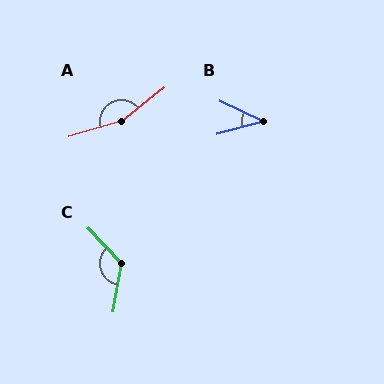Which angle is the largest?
A, at approximately 158 degrees.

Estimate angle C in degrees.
Approximately 126 degrees.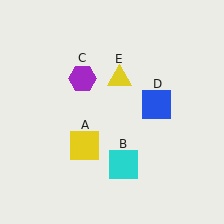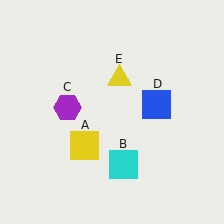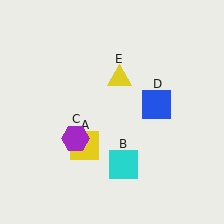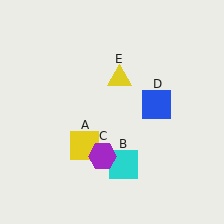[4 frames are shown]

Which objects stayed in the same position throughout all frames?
Yellow square (object A) and cyan square (object B) and blue square (object D) and yellow triangle (object E) remained stationary.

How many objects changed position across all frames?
1 object changed position: purple hexagon (object C).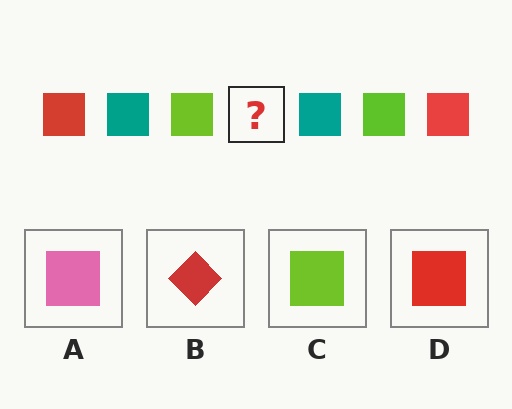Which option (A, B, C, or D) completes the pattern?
D.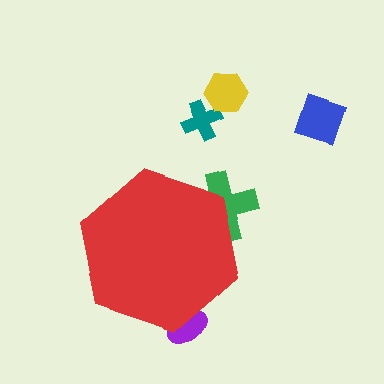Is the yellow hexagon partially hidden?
No, the yellow hexagon is fully visible.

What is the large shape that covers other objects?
A red hexagon.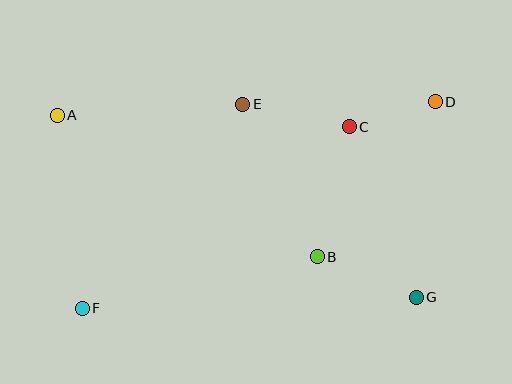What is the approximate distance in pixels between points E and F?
The distance between E and F is approximately 260 pixels.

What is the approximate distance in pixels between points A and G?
The distance between A and G is approximately 403 pixels.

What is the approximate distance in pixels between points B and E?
The distance between B and E is approximately 170 pixels.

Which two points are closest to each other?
Points C and D are closest to each other.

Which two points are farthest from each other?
Points D and F are farthest from each other.